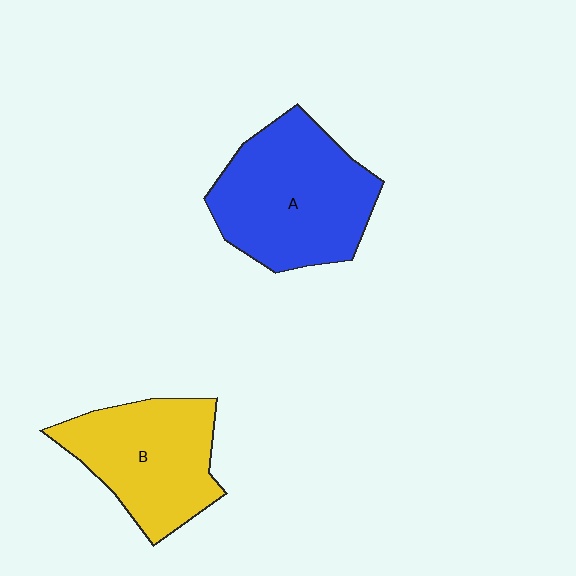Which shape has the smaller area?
Shape B (yellow).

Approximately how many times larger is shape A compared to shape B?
Approximately 1.2 times.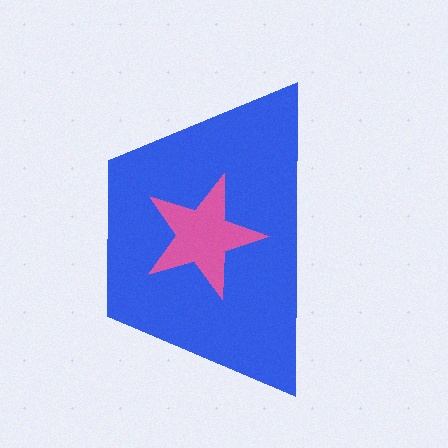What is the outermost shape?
The blue trapezoid.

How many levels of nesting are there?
2.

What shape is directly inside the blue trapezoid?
The pink star.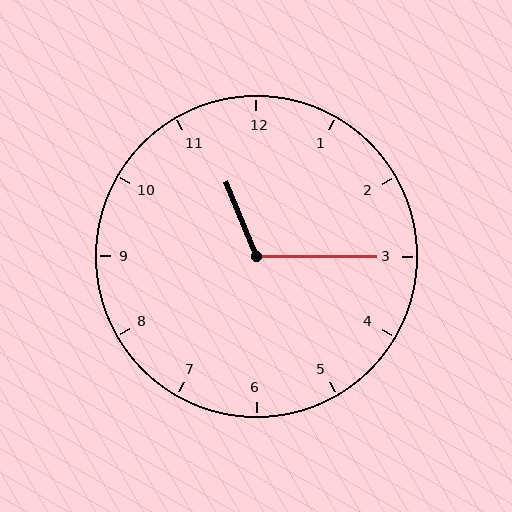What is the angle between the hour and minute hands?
Approximately 112 degrees.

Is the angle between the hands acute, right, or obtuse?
It is obtuse.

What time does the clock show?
11:15.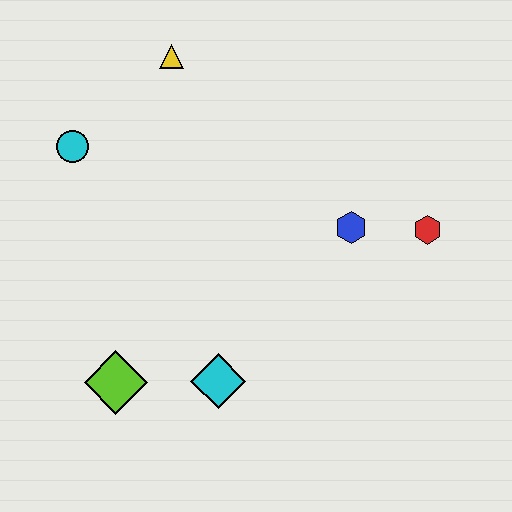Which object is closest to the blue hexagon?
The red hexagon is closest to the blue hexagon.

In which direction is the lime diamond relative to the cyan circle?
The lime diamond is below the cyan circle.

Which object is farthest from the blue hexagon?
The cyan circle is farthest from the blue hexagon.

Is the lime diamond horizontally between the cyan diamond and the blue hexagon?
No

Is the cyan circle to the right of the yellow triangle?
No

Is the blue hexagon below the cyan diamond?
No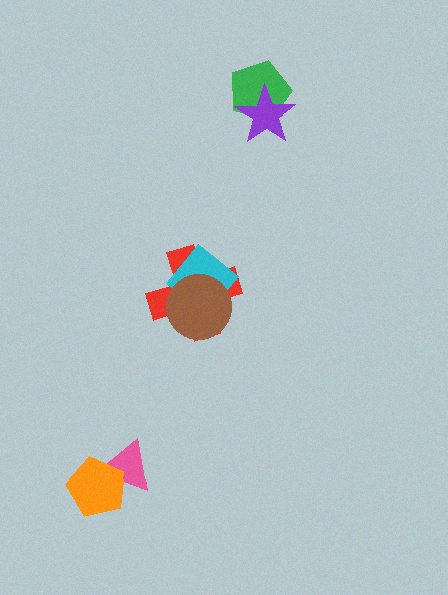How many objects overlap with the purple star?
1 object overlaps with the purple star.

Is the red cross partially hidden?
Yes, it is partially covered by another shape.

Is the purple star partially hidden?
No, no other shape covers it.